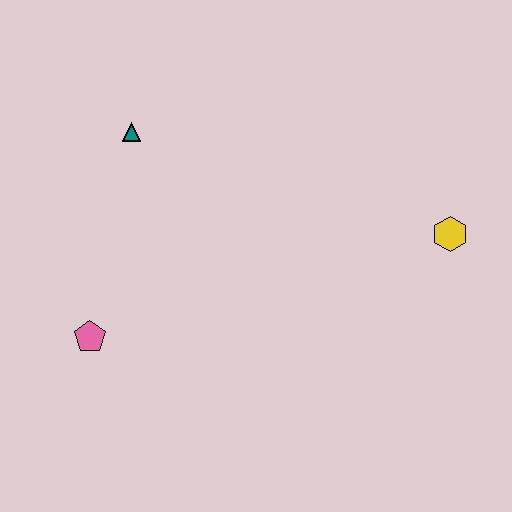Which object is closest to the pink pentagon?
The teal triangle is closest to the pink pentagon.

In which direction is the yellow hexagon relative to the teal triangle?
The yellow hexagon is to the right of the teal triangle.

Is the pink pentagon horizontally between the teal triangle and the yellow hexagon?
No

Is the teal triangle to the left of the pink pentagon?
No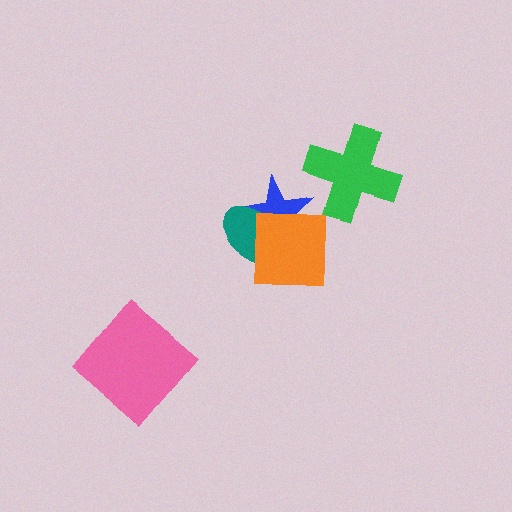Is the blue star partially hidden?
Yes, it is partially covered by another shape.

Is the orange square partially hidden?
No, no other shape covers it.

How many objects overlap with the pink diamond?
0 objects overlap with the pink diamond.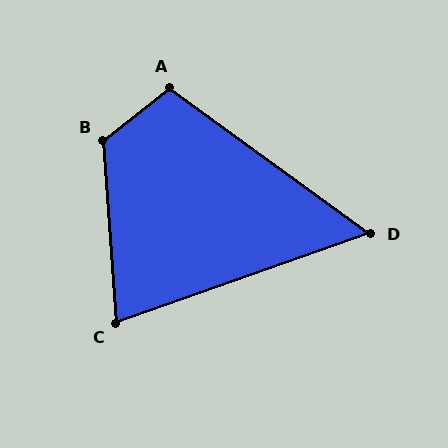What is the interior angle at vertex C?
Approximately 75 degrees (acute).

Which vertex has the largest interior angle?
B, at approximately 125 degrees.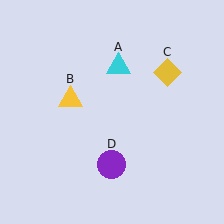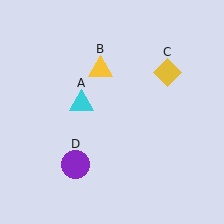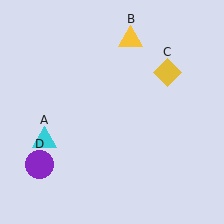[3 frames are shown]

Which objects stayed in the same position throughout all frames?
Yellow diamond (object C) remained stationary.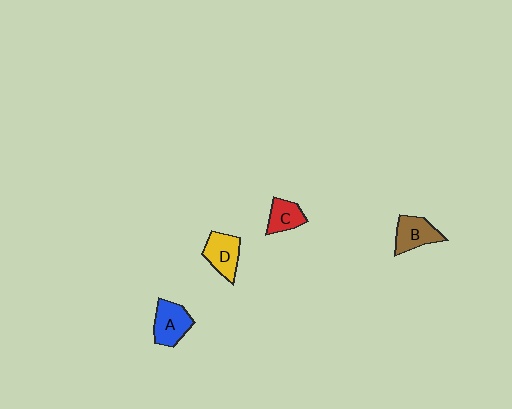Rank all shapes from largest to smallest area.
From largest to smallest: A (blue), B (brown), D (yellow), C (red).